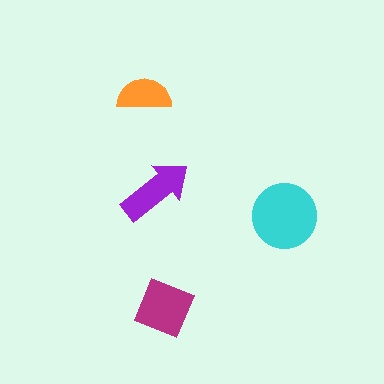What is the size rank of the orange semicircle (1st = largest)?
4th.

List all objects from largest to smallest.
The cyan circle, the magenta diamond, the purple arrow, the orange semicircle.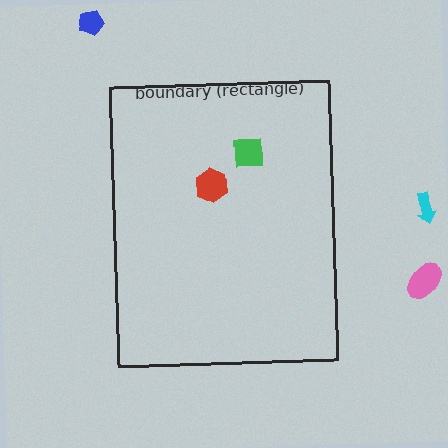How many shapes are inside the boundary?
2 inside, 3 outside.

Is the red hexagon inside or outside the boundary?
Inside.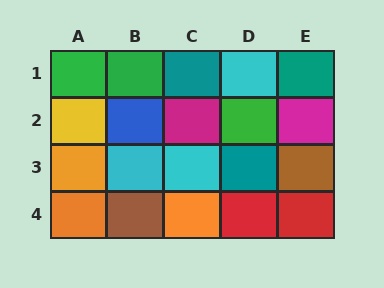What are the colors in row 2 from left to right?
Yellow, blue, magenta, green, magenta.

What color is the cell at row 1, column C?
Teal.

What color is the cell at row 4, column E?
Red.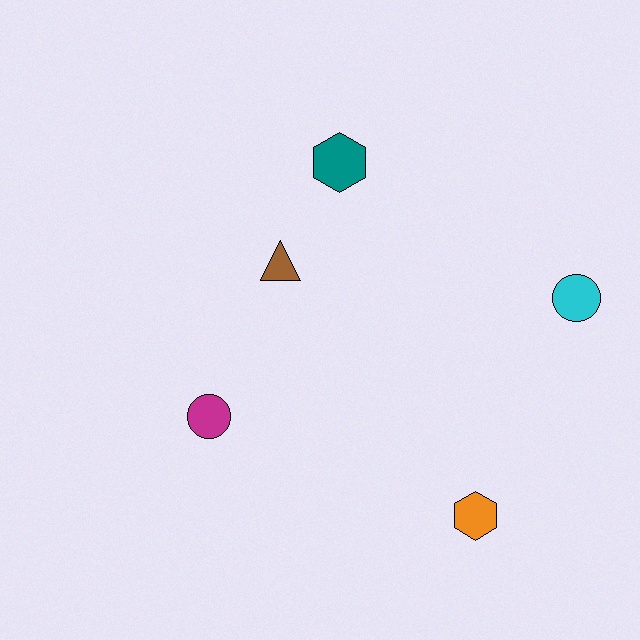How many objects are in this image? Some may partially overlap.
There are 5 objects.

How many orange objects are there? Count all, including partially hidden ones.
There is 1 orange object.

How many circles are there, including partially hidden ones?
There are 2 circles.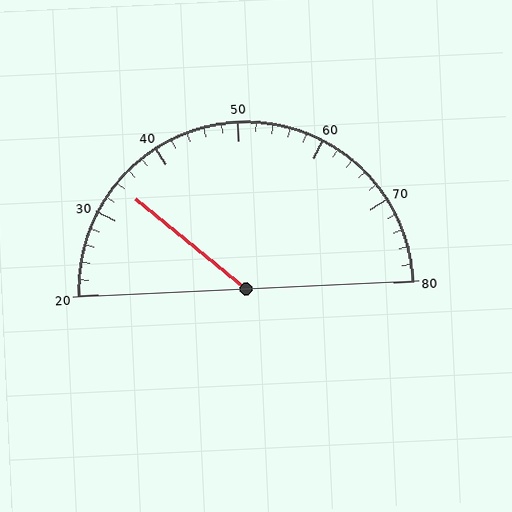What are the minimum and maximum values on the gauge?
The gauge ranges from 20 to 80.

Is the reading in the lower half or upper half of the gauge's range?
The reading is in the lower half of the range (20 to 80).